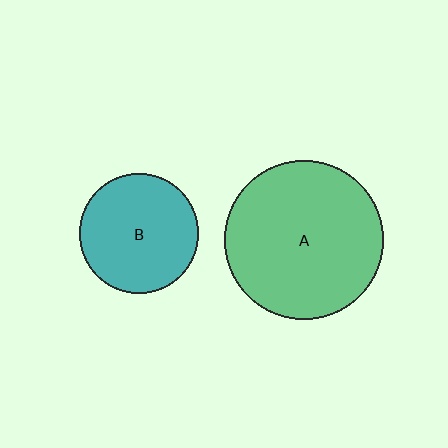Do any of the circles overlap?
No, none of the circles overlap.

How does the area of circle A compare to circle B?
Approximately 1.8 times.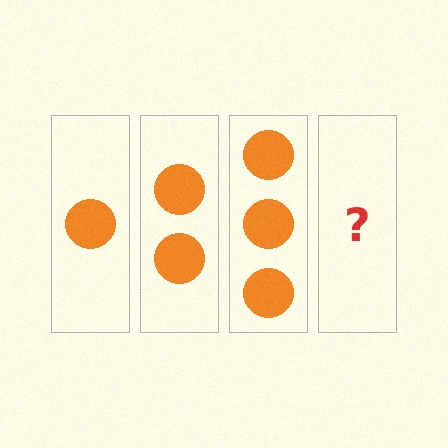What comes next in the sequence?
The next element should be 4 circles.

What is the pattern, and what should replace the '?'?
The pattern is that each step adds one more circle. The '?' should be 4 circles.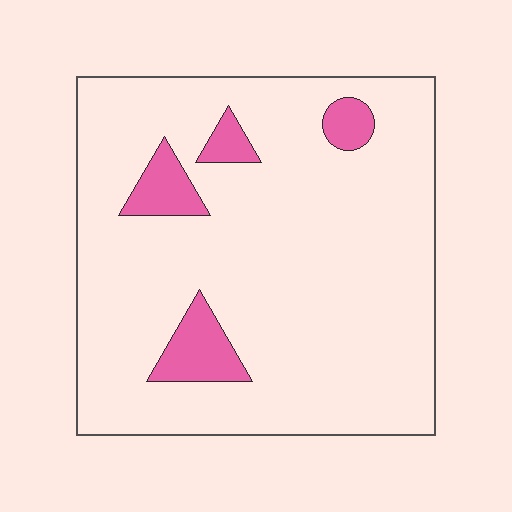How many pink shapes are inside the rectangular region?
4.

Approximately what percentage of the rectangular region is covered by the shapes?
Approximately 10%.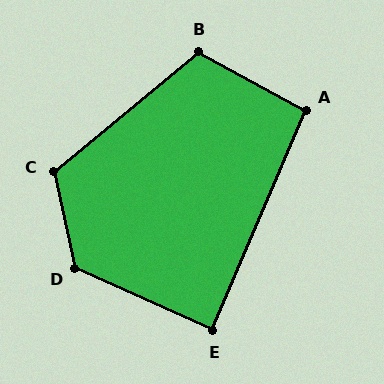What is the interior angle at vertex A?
Approximately 95 degrees (obtuse).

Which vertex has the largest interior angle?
D, at approximately 127 degrees.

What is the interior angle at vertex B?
Approximately 112 degrees (obtuse).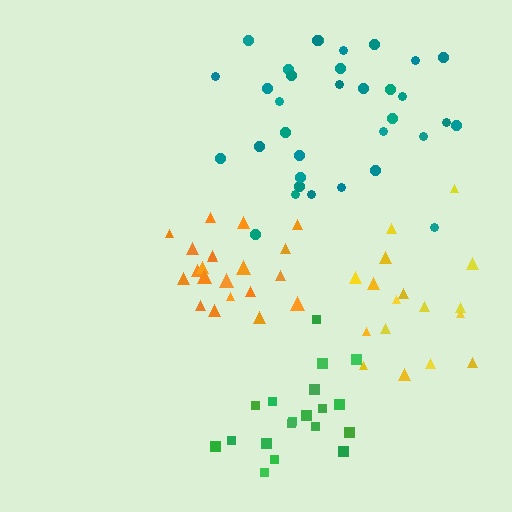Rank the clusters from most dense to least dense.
orange, teal, green, yellow.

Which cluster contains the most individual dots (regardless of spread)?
Teal (34).